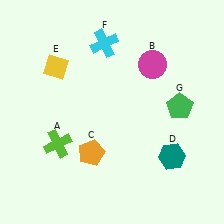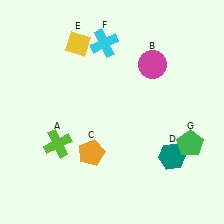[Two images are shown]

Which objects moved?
The objects that moved are: the yellow diamond (E), the green pentagon (G).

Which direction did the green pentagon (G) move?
The green pentagon (G) moved down.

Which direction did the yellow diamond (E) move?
The yellow diamond (E) moved up.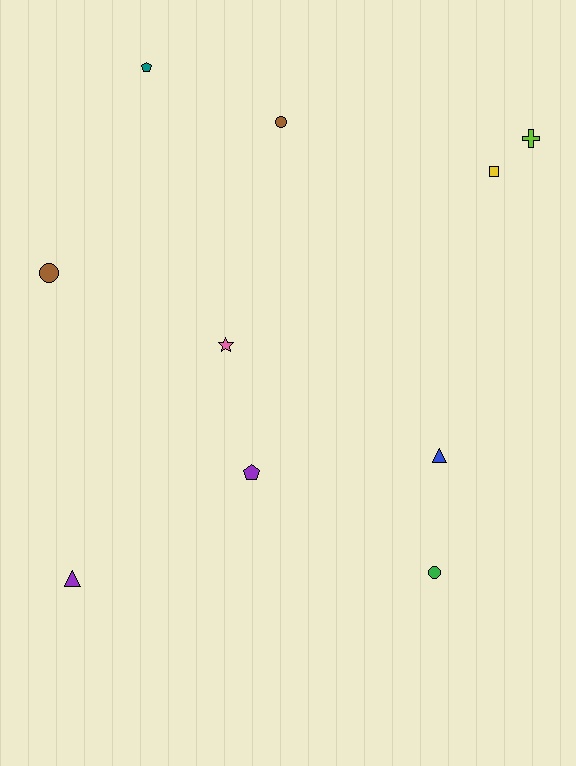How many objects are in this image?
There are 10 objects.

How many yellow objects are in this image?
There is 1 yellow object.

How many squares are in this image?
There is 1 square.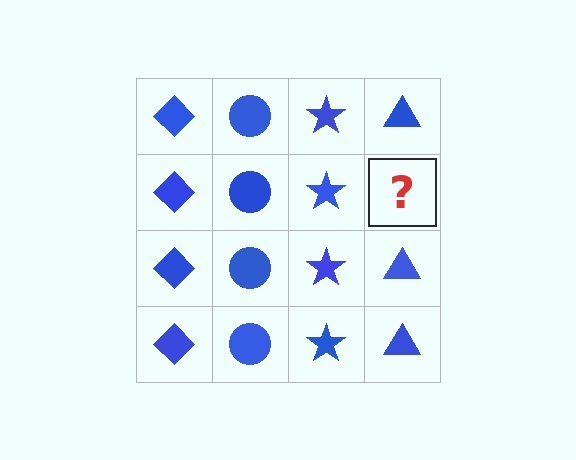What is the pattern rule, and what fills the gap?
The rule is that each column has a consistent shape. The gap should be filled with a blue triangle.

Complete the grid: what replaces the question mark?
The question mark should be replaced with a blue triangle.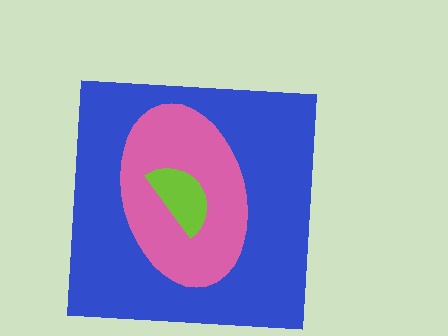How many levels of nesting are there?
3.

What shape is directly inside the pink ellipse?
The lime semicircle.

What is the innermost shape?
The lime semicircle.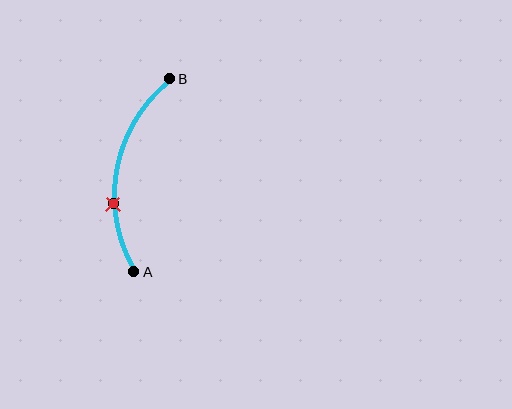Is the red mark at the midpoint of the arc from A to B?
No. The red mark lies on the arc but is closer to endpoint A. The arc midpoint would be at the point on the curve equidistant along the arc from both A and B.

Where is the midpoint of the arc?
The arc midpoint is the point on the curve farthest from the straight line joining A and B. It sits to the left of that line.